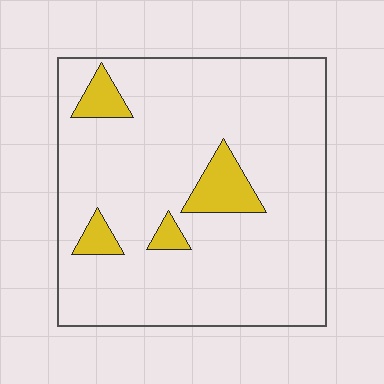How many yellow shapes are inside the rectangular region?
4.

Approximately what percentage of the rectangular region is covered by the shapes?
Approximately 10%.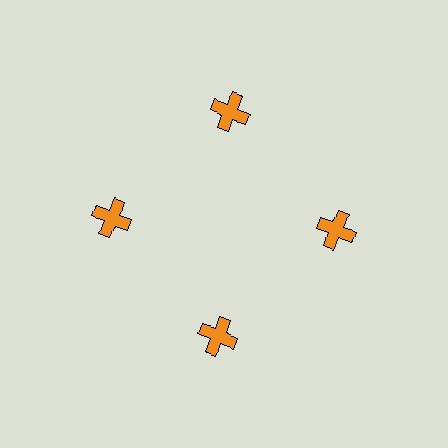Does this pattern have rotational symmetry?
Yes, this pattern has 4-fold rotational symmetry. It looks the same after rotating 90 degrees around the center.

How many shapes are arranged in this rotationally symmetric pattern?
There are 4 shapes, arranged in 4 groups of 1.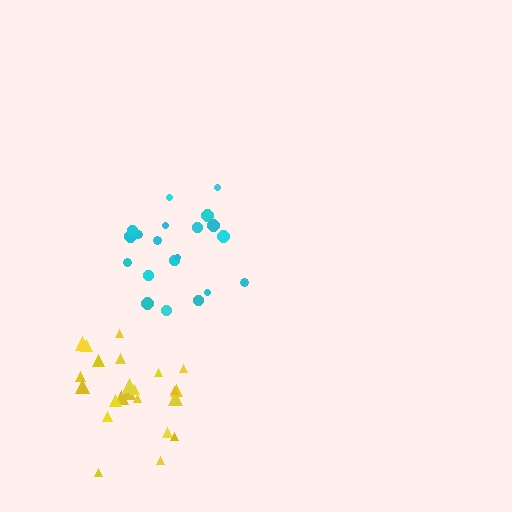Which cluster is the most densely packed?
Yellow.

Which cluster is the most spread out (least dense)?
Cyan.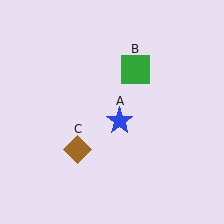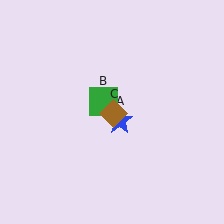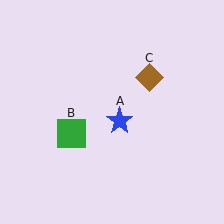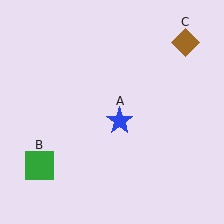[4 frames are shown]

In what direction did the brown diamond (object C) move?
The brown diamond (object C) moved up and to the right.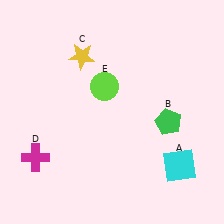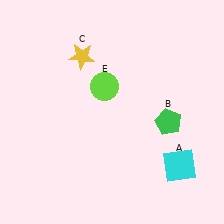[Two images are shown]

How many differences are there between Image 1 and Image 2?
There is 1 difference between the two images.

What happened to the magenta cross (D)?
The magenta cross (D) was removed in Image 2. It was in the bottom-left area of Image 1.